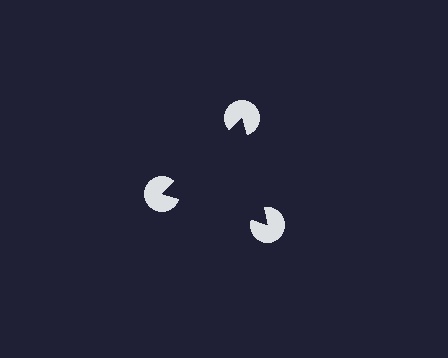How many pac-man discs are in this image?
There are 3 — one at each vertex of the illusory triangle.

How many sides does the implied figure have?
3 sides.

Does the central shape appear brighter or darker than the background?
It typically appears slightly darker than the background, even though no actual brightness change is drawn.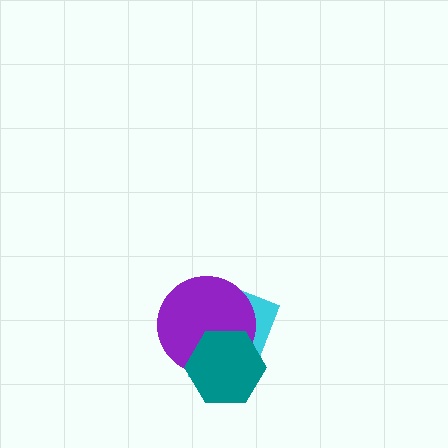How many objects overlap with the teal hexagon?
2 objects overlap with the teal hexagon.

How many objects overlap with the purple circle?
2 objects overlap with the purple circle.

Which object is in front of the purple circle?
The teal hexagon is in front of the purple circle.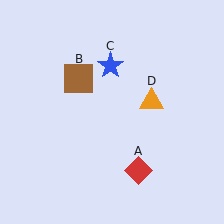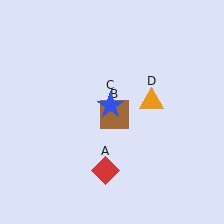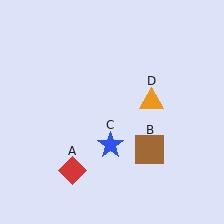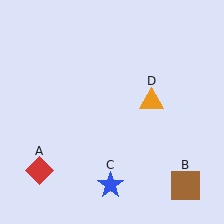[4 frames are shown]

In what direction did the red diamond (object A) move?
The red diamond (object A) moved left.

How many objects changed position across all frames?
3 objects changed position: red diamond (object A), brown square (object B), blue star (object C).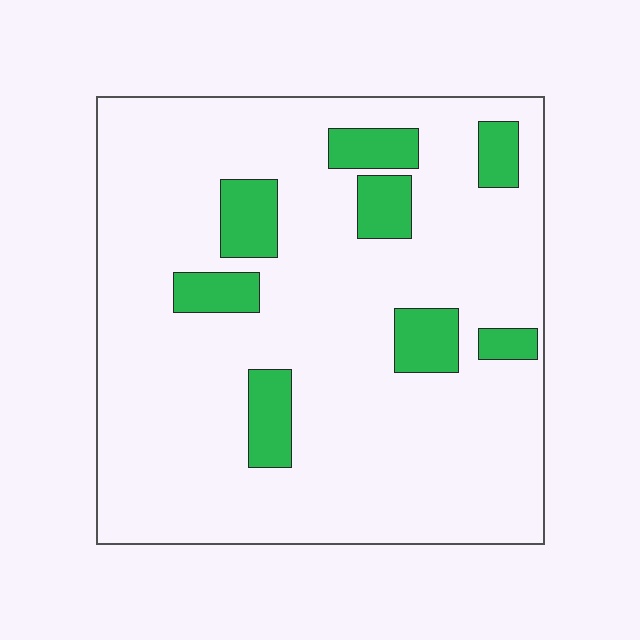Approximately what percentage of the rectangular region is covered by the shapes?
Approximately 15%.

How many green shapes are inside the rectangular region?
8.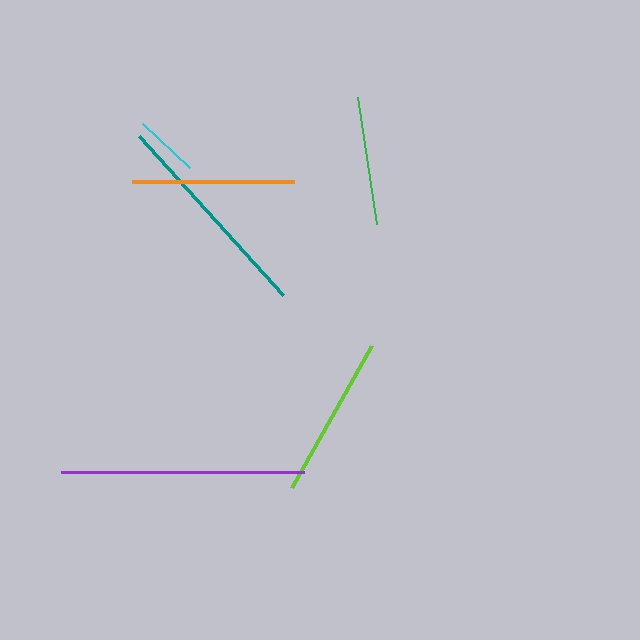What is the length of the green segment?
The green segment is approximately 128 pixels long.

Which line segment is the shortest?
The cyan line is the shortest at approximately 65 pixels.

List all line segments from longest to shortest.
From longest to shortest: purple, teal, lime, orange, green, cyan.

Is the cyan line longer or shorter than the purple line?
The purple line is longer than the cyan line.